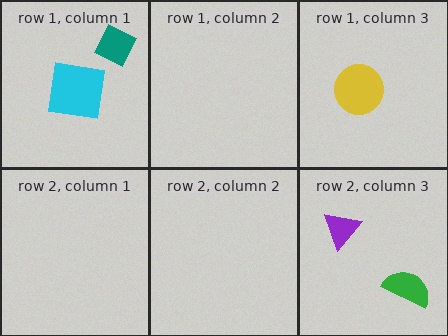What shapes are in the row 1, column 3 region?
The yellow circle.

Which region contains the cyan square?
The row 1, column 1 region.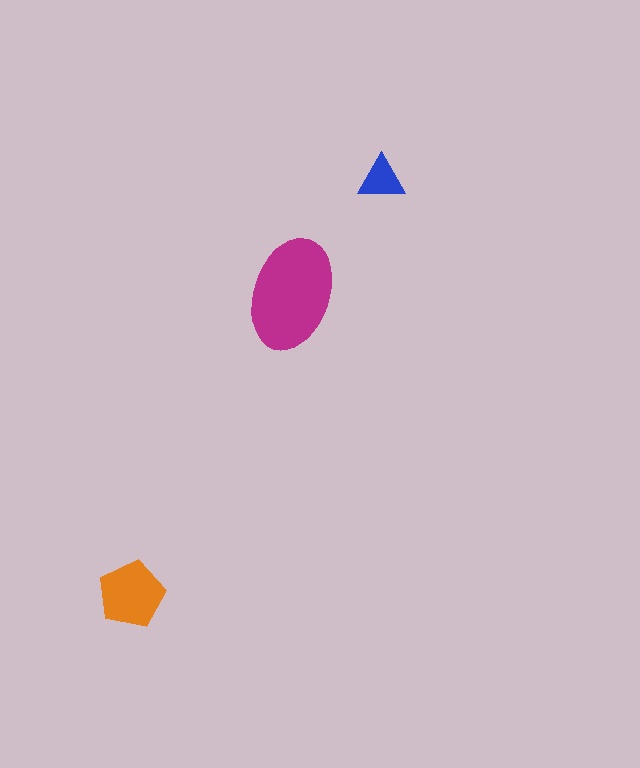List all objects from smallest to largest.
The blue triangle, the orange pentagon, the magenta ellipse.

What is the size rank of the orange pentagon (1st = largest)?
2nd.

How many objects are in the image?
There are 3 objects in the image.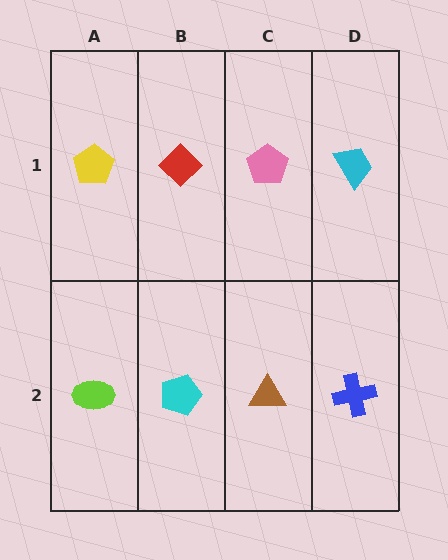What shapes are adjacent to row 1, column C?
A brown triangle (row 2, column C), a red diamond (row 1, column B), a cyan trapezoid (row 1, column D).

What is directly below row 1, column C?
A brown triangle.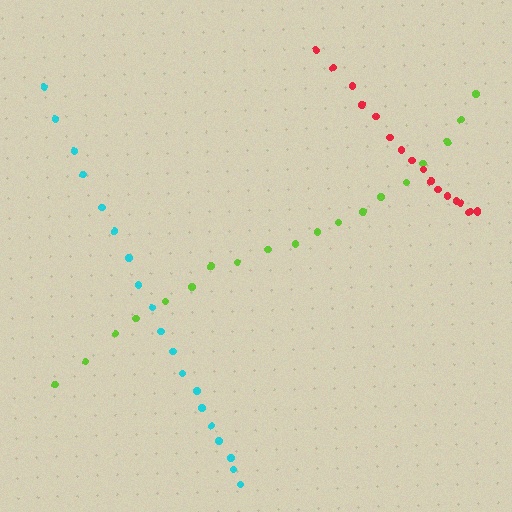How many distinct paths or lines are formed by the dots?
There are 3 distinct paths.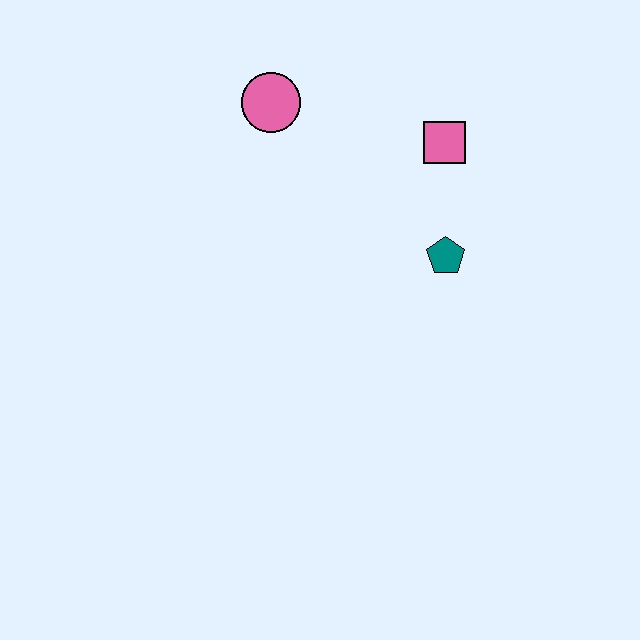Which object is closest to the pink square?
The teal pentagon is closest to the pink square.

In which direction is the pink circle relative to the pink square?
The pink circle is to the left of the pink square.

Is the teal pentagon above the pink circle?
No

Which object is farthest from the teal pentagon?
The pink circle is farthest from the teal pentagon.